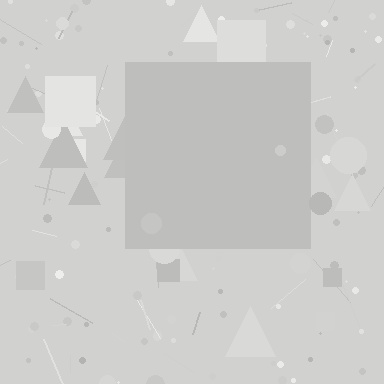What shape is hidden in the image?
A square is hidden in the image.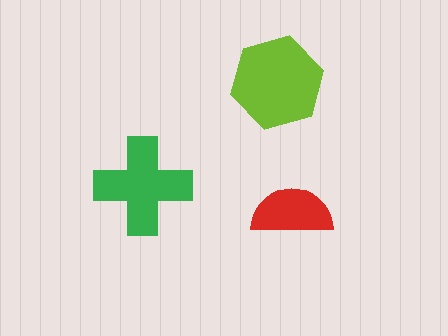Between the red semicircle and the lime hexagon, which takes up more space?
The lime hexagon.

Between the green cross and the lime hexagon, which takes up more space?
The lime hexagon.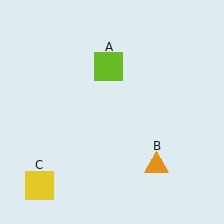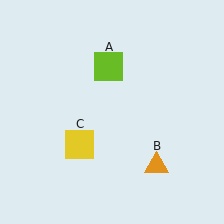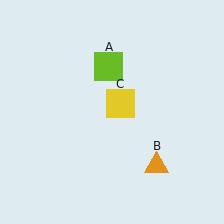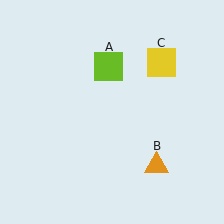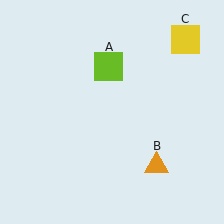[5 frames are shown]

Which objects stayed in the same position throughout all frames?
Lime square (object A) and orange triangle (object B) remained stationary.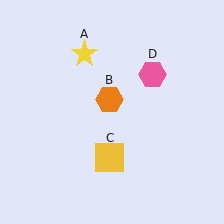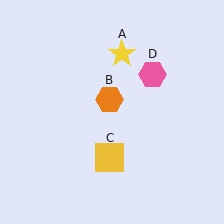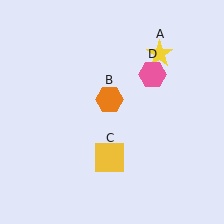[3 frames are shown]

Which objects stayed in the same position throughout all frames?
Orange hexagon (object B) and yellow square (object C) and pink hexagon (object D) remained stationary.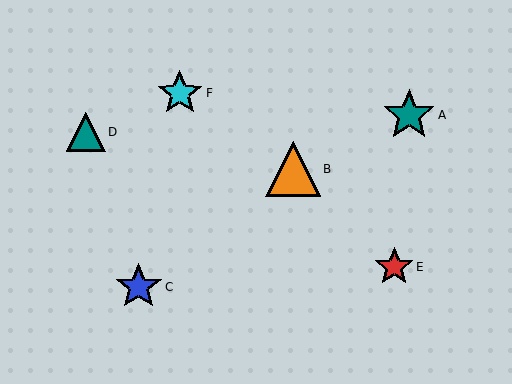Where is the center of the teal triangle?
The center of the teal triangle is at (86, 132).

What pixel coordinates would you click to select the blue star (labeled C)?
Click at (139, 287) to select the blue star C.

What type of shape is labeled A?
Shape A is a teal star.